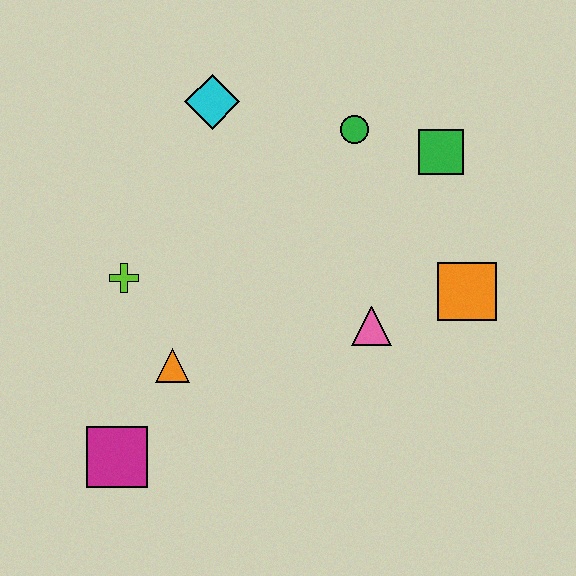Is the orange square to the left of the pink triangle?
No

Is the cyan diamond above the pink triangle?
Yes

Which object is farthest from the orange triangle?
The green square is farthest from the orange triangle.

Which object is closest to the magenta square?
The orange triangle is closest to the magenta square.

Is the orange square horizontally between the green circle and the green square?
No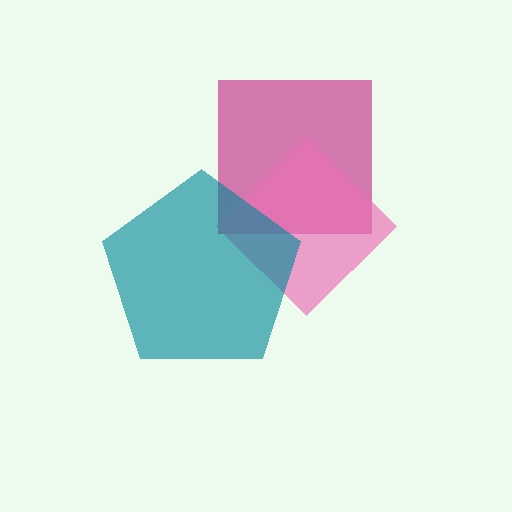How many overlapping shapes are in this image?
There are 3 overlapping shapes in the image.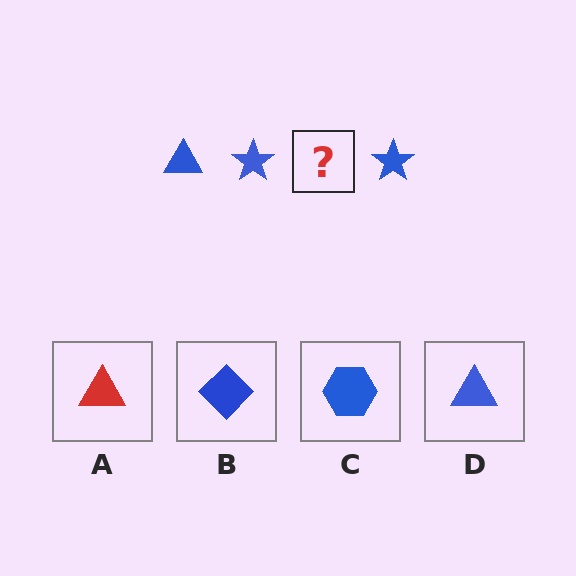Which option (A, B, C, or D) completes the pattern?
D.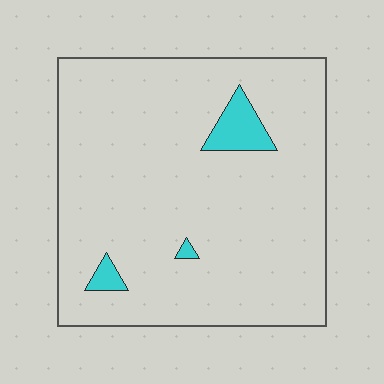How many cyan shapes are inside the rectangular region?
3.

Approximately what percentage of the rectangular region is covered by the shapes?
Approximately 5%.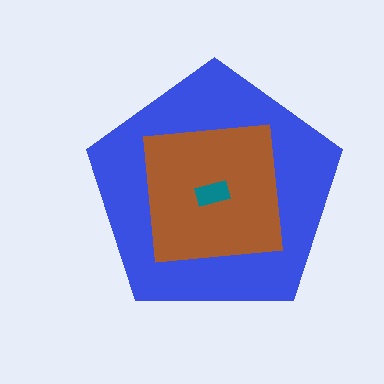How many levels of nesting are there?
3.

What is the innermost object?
The teal rectangle.